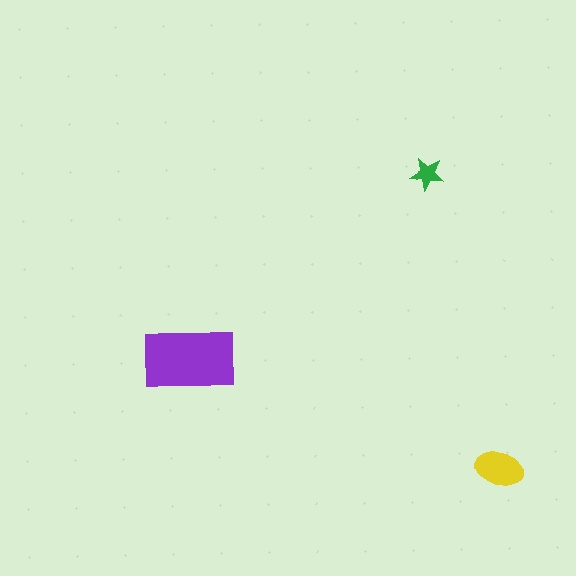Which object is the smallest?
The green star.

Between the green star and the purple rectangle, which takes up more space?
The purple rectangle.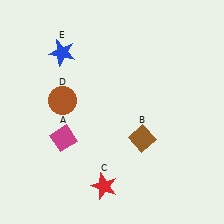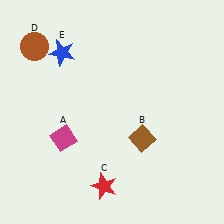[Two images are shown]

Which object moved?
The brown circle (D) moved up.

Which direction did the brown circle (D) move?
The brown circle (D) moved up.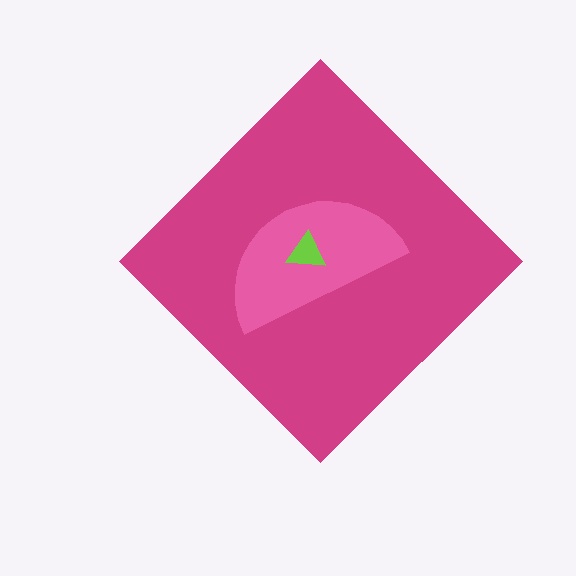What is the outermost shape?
The magenta diamond.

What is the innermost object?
The lime triangle.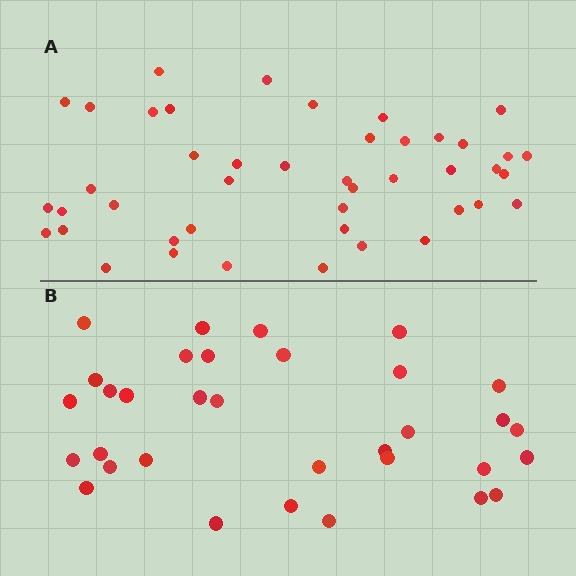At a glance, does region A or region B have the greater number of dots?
Region A (the top region) has more dots.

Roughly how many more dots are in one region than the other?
Region A has roughly 12 or so more dots than region B.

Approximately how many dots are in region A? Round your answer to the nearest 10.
About 40 dots. (The exact count is 44, which rounds to 40.)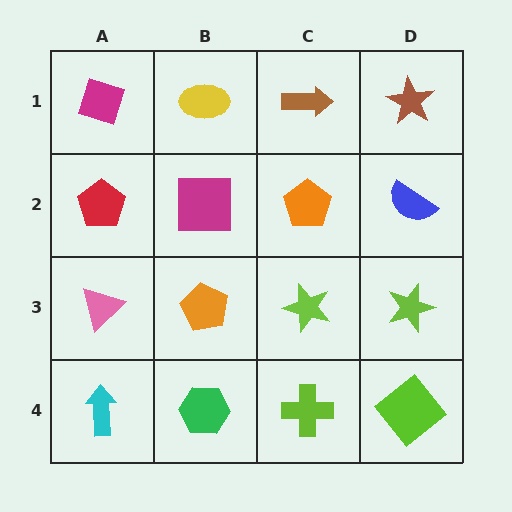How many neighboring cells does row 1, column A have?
2.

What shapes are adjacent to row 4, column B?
An orange pentagon (row 3, column B), a cyan arrow (row 4, column A), a lime cross (row 4, column C).